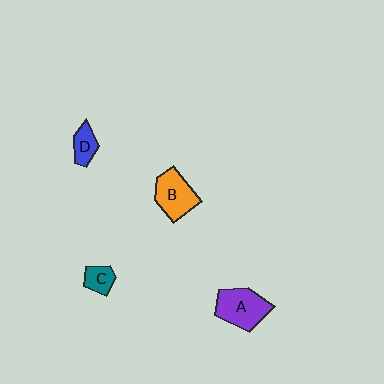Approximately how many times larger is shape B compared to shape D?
Approximately 2.0 times.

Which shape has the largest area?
Shape A (purple).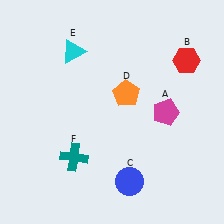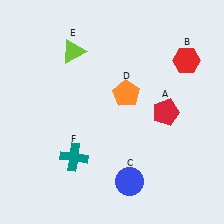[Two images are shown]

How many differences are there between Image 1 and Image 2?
There are 2 differences between the two images.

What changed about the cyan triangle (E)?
In Image 1, E is cyan. In Image 2, it changed to lime.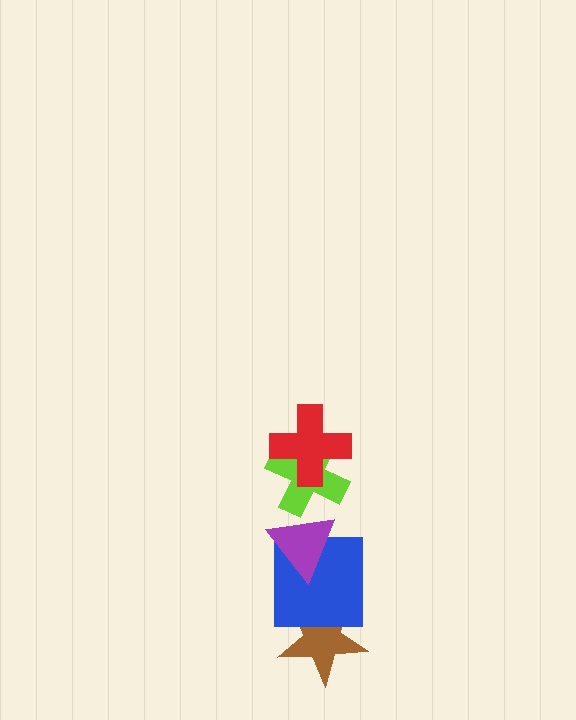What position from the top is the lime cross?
The lime cross is 2nd from the top.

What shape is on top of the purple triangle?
The lime cross is on top of the purple triangle.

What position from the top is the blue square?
The blue square is 4th from the top.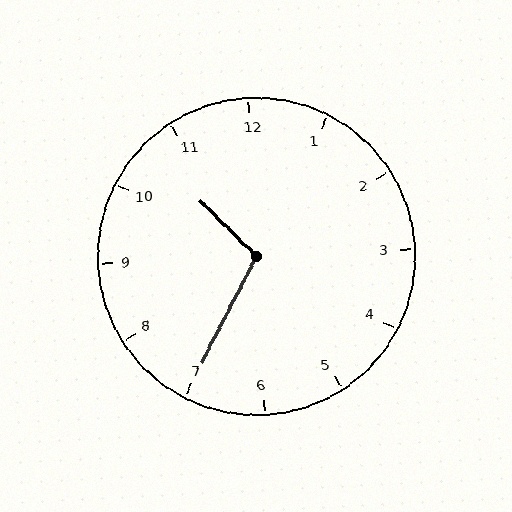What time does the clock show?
10:35.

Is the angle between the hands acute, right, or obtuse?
It is obtuse.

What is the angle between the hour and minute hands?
Approximately 108 degrees.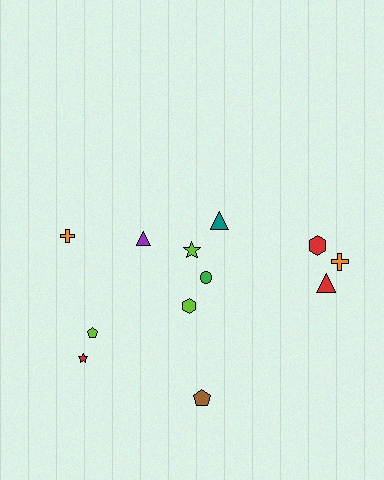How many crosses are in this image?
There are 2 crosses.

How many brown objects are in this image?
There is 1 brown object.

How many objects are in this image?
There are 12 objects.